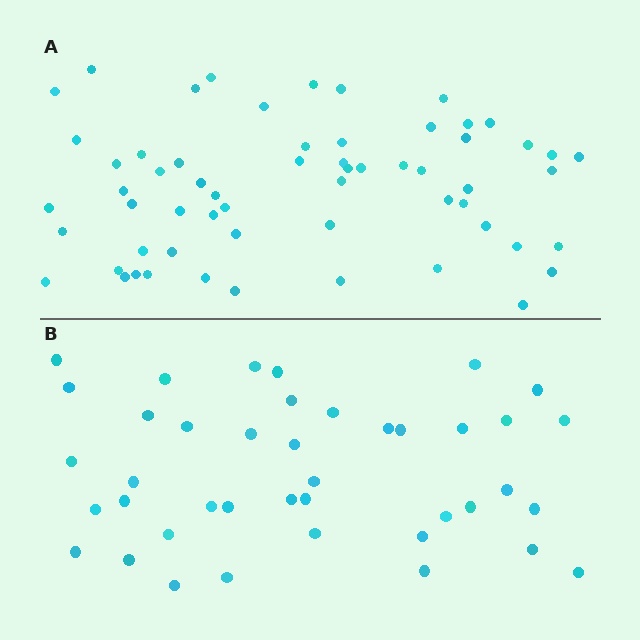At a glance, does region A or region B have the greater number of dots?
Region A (the top region) has more dots.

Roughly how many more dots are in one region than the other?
Region A has approximately 20 more dots than region B.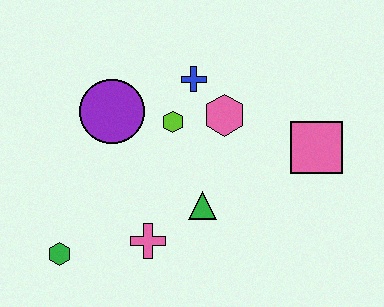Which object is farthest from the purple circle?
The pink square is farthest from the purple circle.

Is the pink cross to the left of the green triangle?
Yes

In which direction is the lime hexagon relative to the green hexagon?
The lime hexagon is above the green hexagon.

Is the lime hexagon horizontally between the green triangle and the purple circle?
Yes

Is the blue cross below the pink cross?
No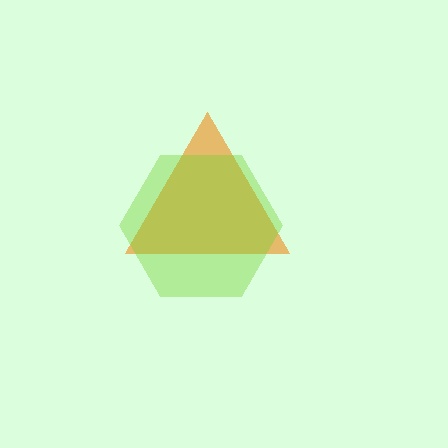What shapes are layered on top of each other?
The layered shapes are: an orange triangle, a lime hexagon.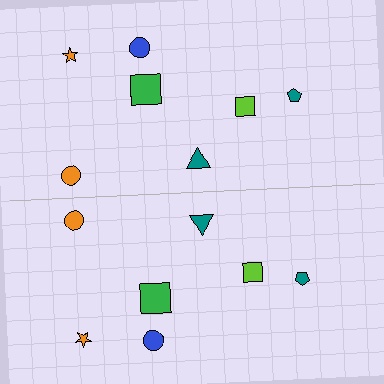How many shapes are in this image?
There are 14 shapes in this image.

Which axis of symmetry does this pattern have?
The pattern has a horizontal axis of symmetry running through the center of the image.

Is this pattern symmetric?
Yes, this pattern has bilateral (reflection) symmetry.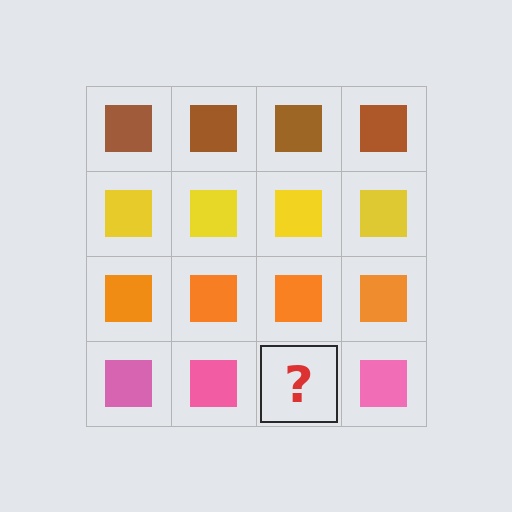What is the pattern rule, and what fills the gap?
The rule is that each row has a consistent color. The gap should be filled with a pink square.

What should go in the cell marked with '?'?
The missing cell should contain a pink square.